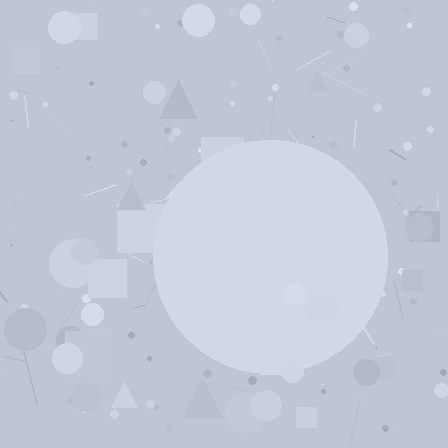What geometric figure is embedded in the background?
A circle is embedded in the background.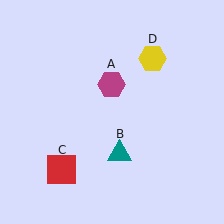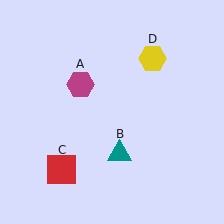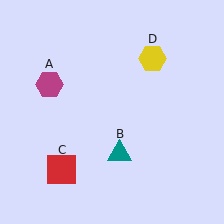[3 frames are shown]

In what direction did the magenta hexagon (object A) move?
The magenta hexagon (object A) moved left.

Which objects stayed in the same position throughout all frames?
Teal triangle (object B) and red square (object C) and yellow hexagon (object D) remained stationary.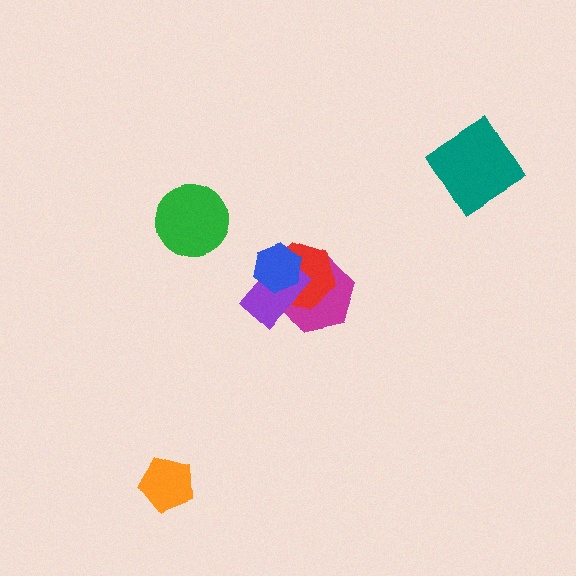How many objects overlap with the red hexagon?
3 objects overlap with the red hexagon.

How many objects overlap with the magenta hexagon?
3 objects overlap with the magenta hexagon.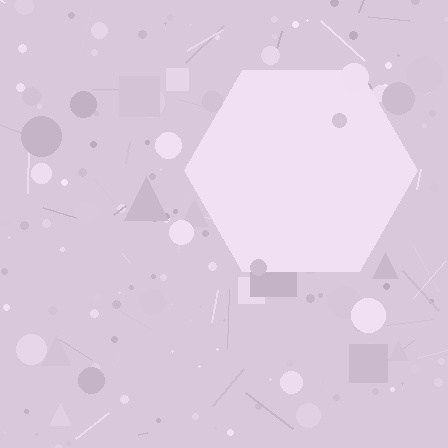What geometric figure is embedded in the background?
A hexagon is embedded in the background.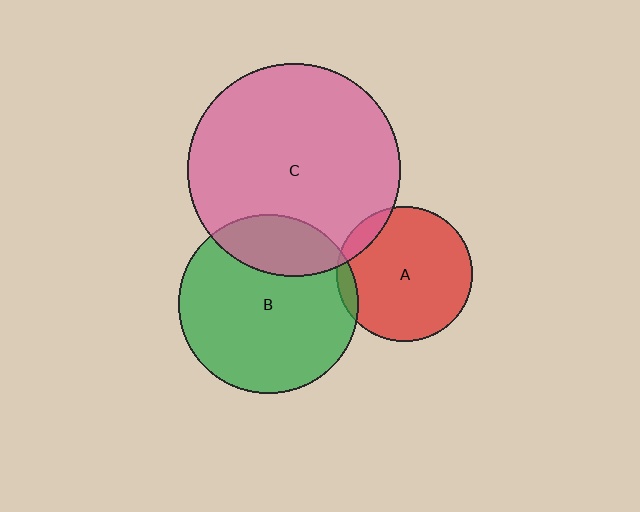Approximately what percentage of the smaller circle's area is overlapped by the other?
Approximately 25%.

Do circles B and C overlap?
Yes.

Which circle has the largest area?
Circle C (pink).